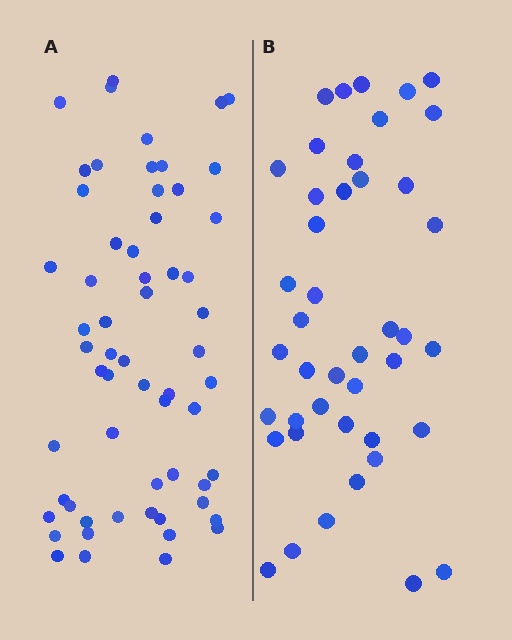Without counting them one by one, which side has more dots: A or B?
Region A (the left region) has more dots.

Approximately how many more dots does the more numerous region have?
Region A has approximately 15 more dots than region B.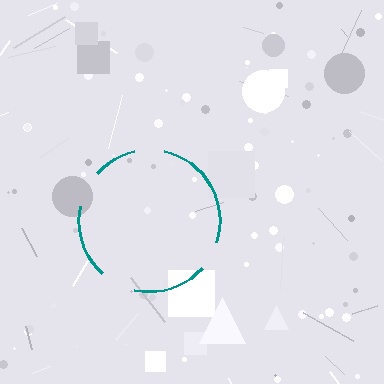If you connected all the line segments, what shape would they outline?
They would outline a circle.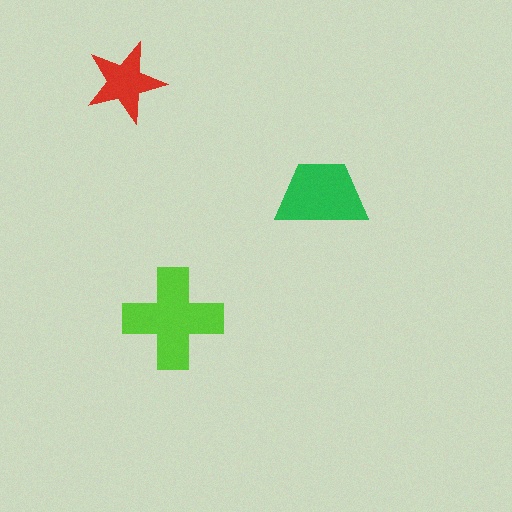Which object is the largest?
The lime cross.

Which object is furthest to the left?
The red star is leftmost.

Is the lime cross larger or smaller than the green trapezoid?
Larger.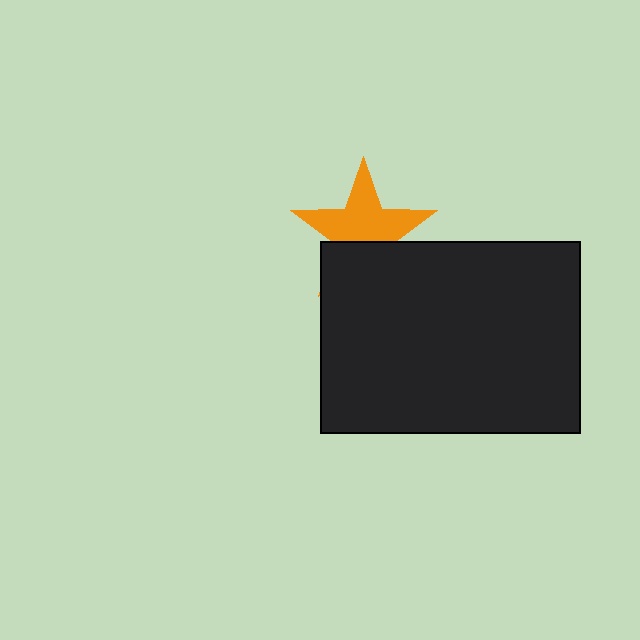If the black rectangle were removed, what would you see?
You would see the complete orange star.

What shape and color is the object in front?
The object in front is a black rectangle.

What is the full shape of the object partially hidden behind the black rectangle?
The partially hidden object is an orange star.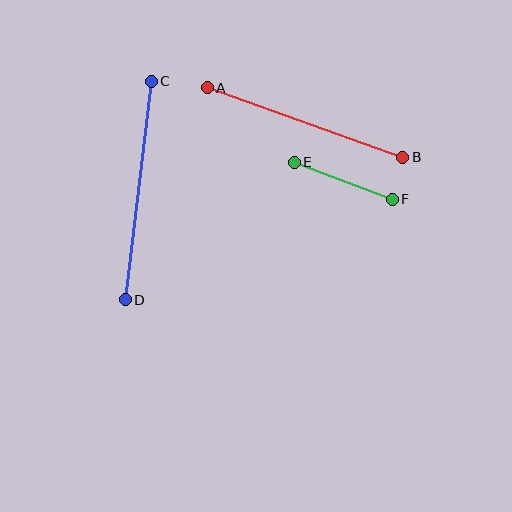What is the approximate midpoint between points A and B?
The midpoint is at approximately (305, 122) pixels.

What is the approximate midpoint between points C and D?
The midpoint is at approximately (138, 191) pixels.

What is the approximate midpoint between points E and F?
The midpoint is at approximately (343, 181) pixels.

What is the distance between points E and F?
The distance is approximately 105 pixels.